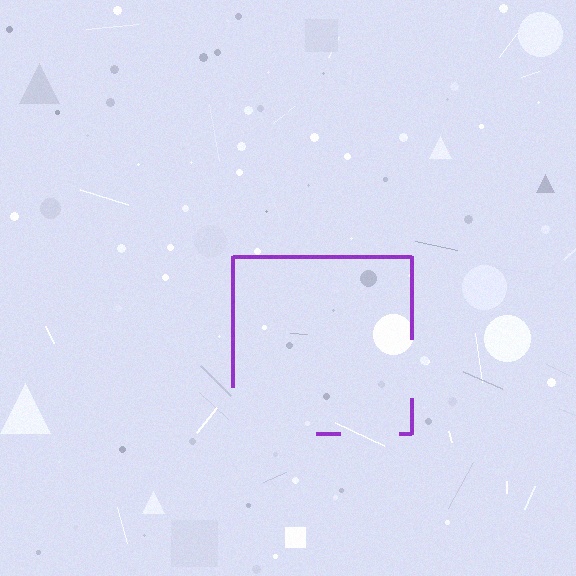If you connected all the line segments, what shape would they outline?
They would outline a square.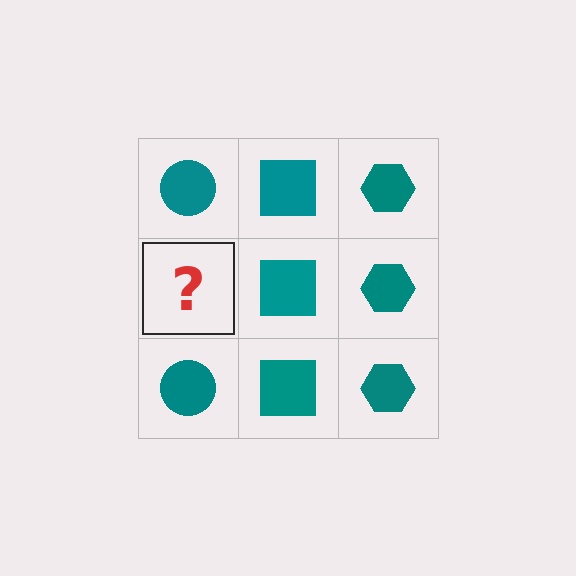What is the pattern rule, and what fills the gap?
The rule is that each column has a consistent shape. The gap should be filled with a teal circle.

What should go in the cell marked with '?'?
The missing cell should contain a teal circle.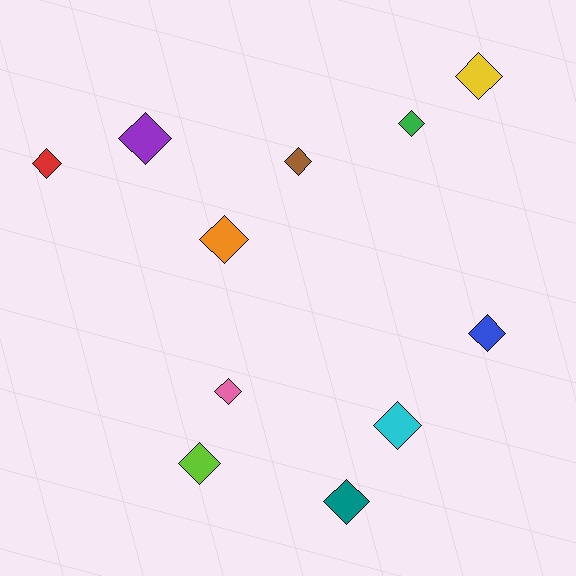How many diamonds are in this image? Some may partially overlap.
There are 11 diamonds.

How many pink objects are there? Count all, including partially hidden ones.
There is 1 pink object.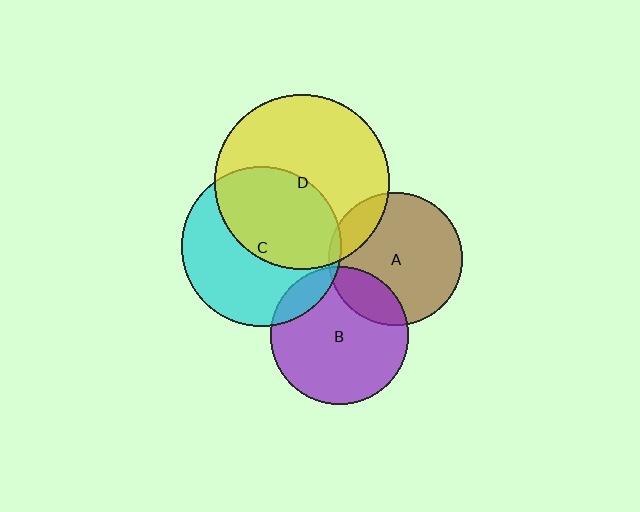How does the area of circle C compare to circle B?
Approximately 1.3 times.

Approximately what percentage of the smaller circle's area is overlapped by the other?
Approximately 20%.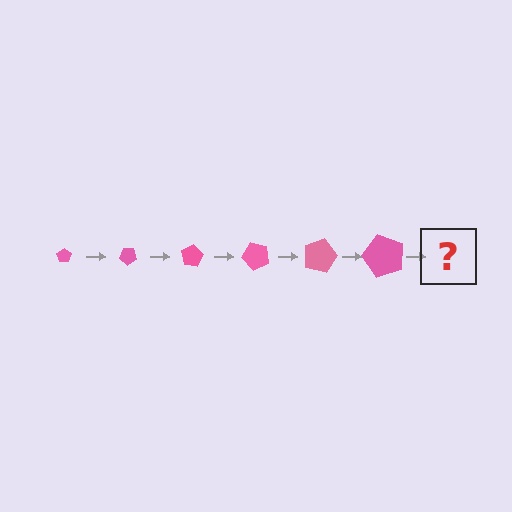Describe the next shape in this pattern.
It should be a pentagon, larger than the previous one and rotated 240 degrees from the start.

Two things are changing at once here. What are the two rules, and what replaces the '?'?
The two rules are that the pentagon grows larger each step and it rotates 40 degrees each step. The '?' should be a pentagon, larger than the previous one and rotated 240 degrees from the start.